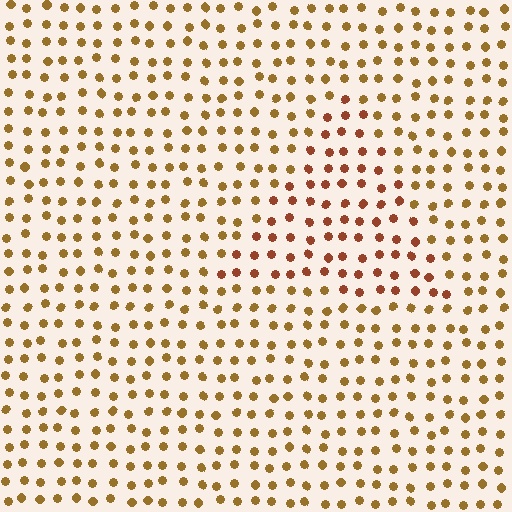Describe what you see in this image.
The image is filled with small brown elements in a uniform arrangement. A triangle-shaped region is visible where the elements are tinted to a slightly different hue, forming a subtle color boundary.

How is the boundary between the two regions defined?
The boundary is defined purely by a slight shift in hue (about 27 degrees). Spacing, size, and orientation are identical on both sides.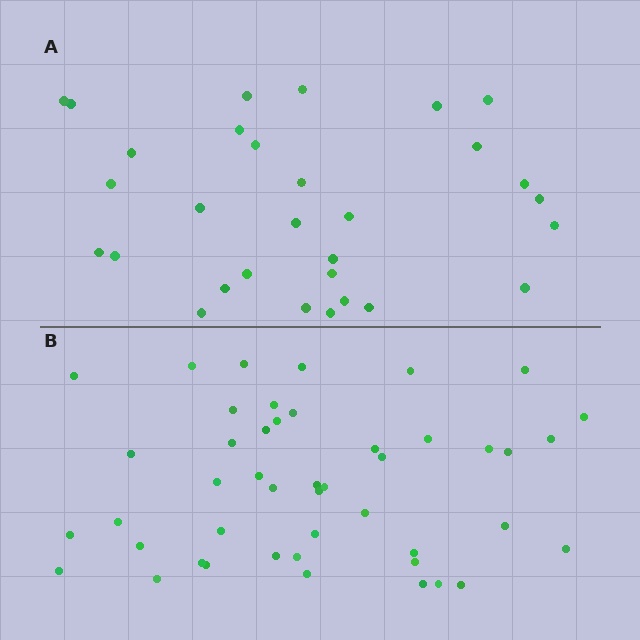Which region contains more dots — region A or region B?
Region B (the bottom region) has more dots.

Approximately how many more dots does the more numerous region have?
Region B has approximately 15 more dots than region A.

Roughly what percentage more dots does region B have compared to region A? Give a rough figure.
About 55% more.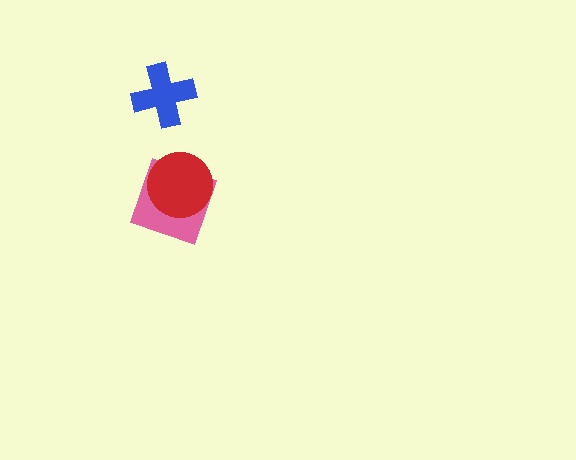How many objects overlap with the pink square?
1 object overlaps with the pink square.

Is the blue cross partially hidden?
No, no other shape covers it.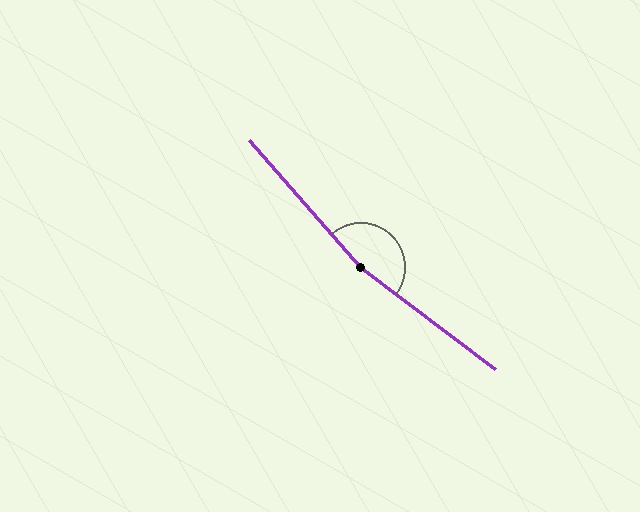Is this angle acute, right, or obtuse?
It is obtuse.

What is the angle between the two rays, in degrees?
Approximately 169 degrees.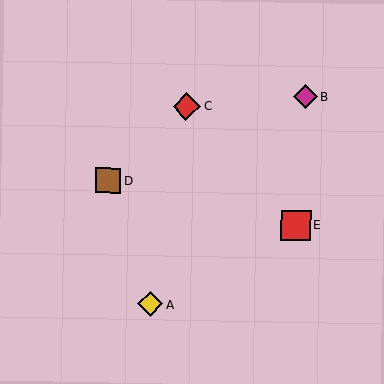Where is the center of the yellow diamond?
The center of the yellow diamond is at (150, 304).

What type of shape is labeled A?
Shape A is a yellow diamond.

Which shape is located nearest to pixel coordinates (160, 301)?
The yellow diamond (labeled A) at (150, 304) is nearest to that location.